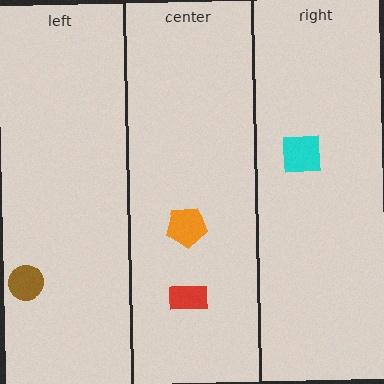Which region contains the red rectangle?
The center region.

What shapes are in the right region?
The cyan square.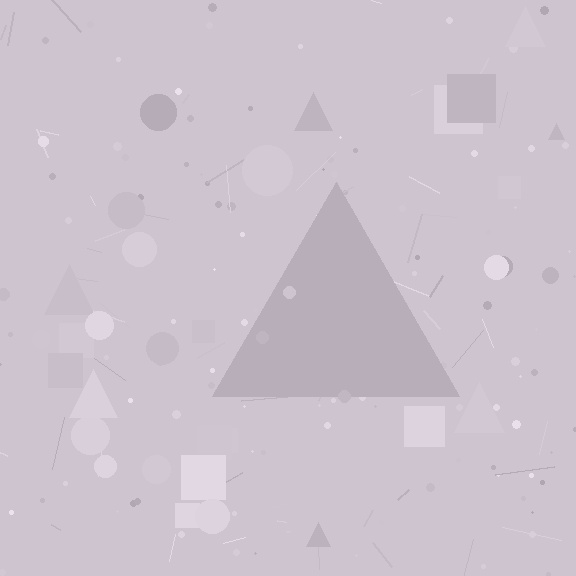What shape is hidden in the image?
A triangle is hidden in the image.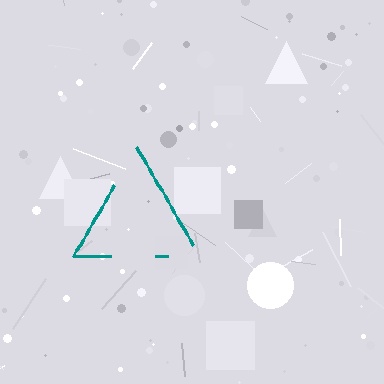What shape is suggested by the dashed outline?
The dashed outline suggests a triangle.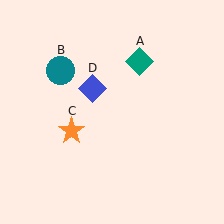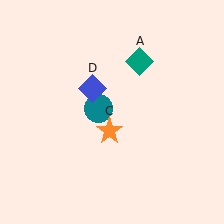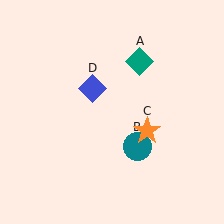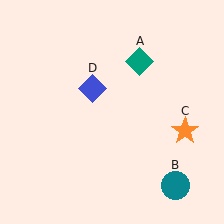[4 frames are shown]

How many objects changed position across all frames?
2 objects changed position: teal circle (object B), orange star (object C).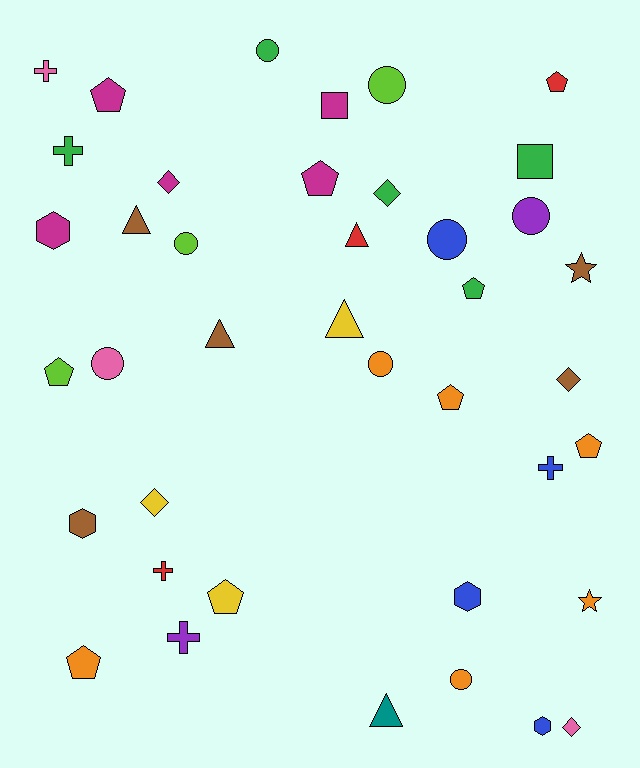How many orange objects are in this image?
There are 6 orange objects.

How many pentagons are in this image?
There are 9 pentagons.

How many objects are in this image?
There are 40 objects.